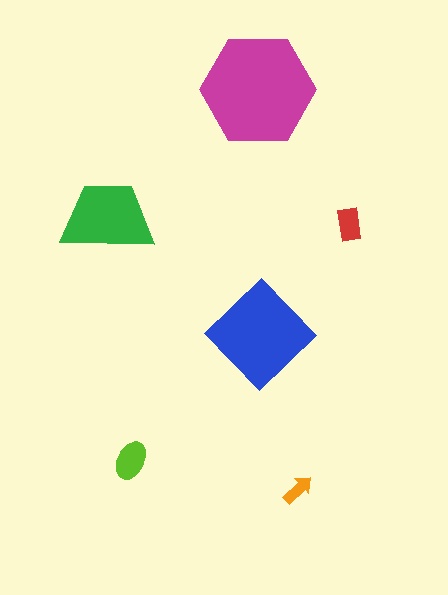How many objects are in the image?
There are 6 objects in the image.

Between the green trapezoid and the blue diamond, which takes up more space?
The blue diamond.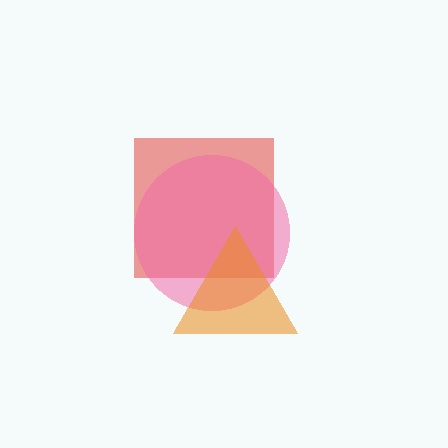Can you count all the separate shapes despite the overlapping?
Yes, there are 3 separate shapes.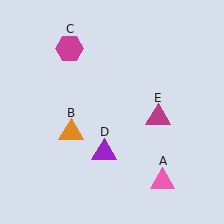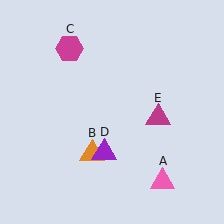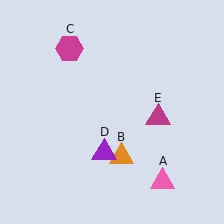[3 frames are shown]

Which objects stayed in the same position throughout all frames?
Pink triangle (object A) and magenta hexagon (object C) and purple triangle (object D) and magenta triangle (object E) remained stationary.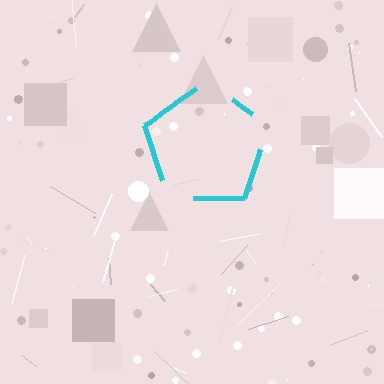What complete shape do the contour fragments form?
The contour fragments form a pentagon.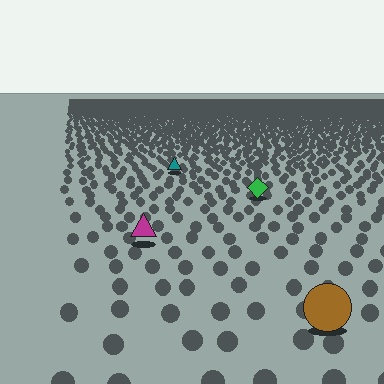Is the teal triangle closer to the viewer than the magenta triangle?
No. The magenta triangle is closer — you can tell from the texture gradient: the ground texture is coarser near it.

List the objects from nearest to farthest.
From nearest to farthest: the brown circle, the magenta triangle, the green diamond, the teal triangle.